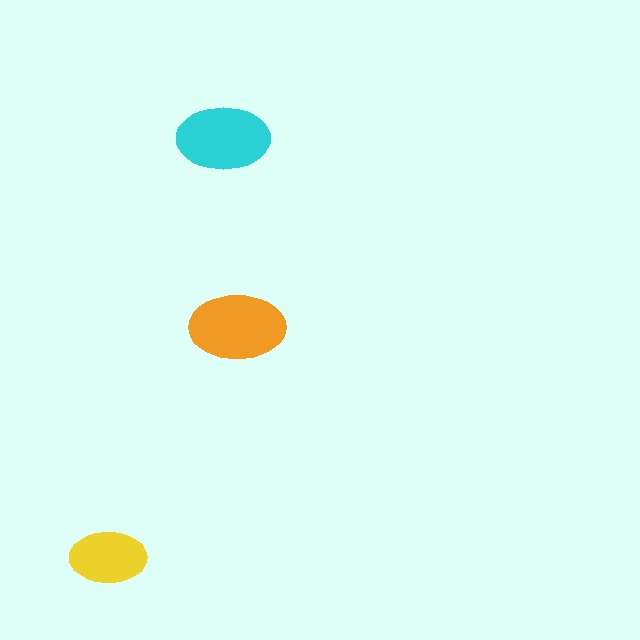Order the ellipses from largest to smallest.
the orange one, the cyan one, the yellow one.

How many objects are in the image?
There are 3 objects in the image.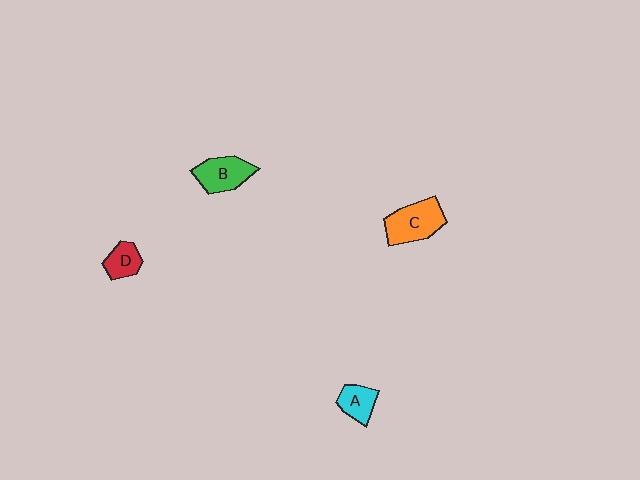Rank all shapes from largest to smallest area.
From largest to smallest: C (orange), B (green), A (cyan), D (red).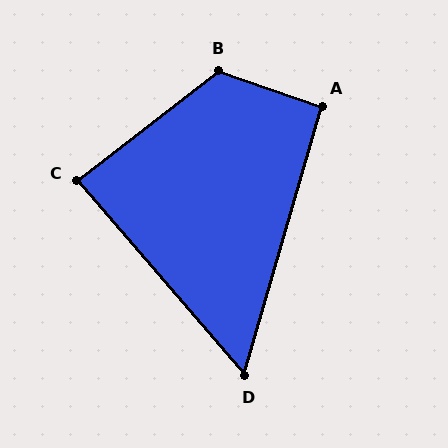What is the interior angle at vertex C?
Approximately 87 degrees (approximately right).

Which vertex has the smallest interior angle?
D, at approximately 57 degrees.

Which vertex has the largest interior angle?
B, at approximately 123 degrees.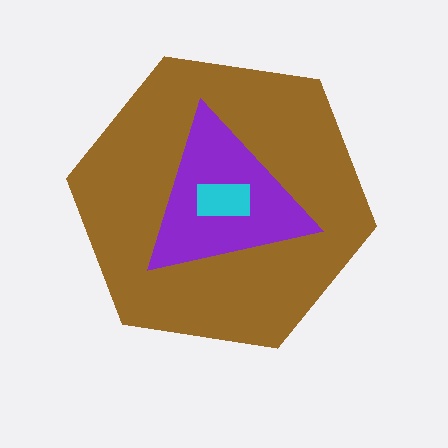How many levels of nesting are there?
3.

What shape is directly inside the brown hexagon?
The purple triangle.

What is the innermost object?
The cyan rectangle.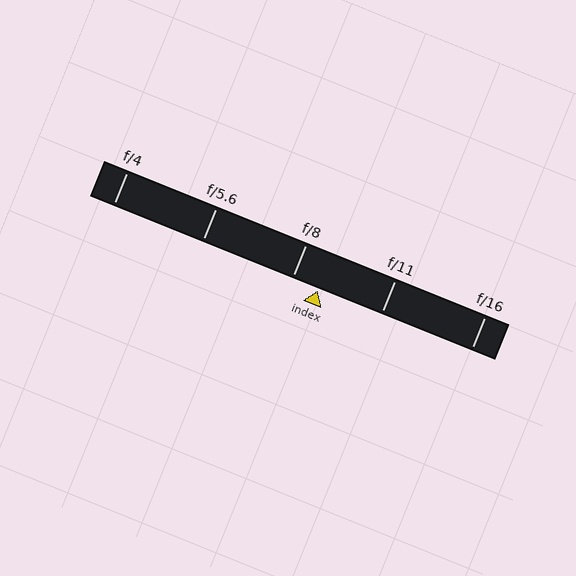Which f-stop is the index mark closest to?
The index mark is closest to f/8.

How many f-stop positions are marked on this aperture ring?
There are 5 f-stop positions marked.